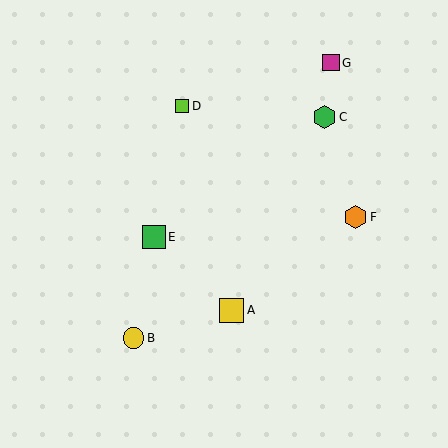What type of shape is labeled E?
Shape E is a green square.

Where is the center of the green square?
The center of the green square is at (154, 237).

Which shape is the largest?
The yellow square (labeled A) is the largest.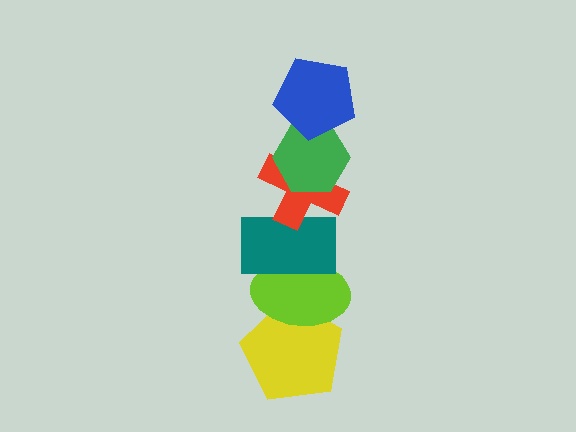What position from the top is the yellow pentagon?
The yellow pentagon is 6th from the top.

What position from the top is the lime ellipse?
The lime ellipse is 5th from the top.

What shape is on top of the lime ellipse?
The teal rectangle is on top of the lime ellipse.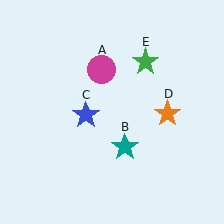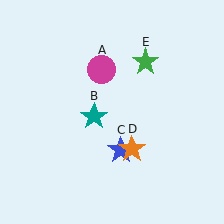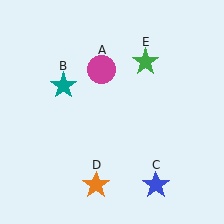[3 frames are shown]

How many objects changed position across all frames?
3 objects changed position: teal star (object B), blue star (object C), orange star (object D).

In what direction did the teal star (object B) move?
The teal star (object B) moved up and to the left.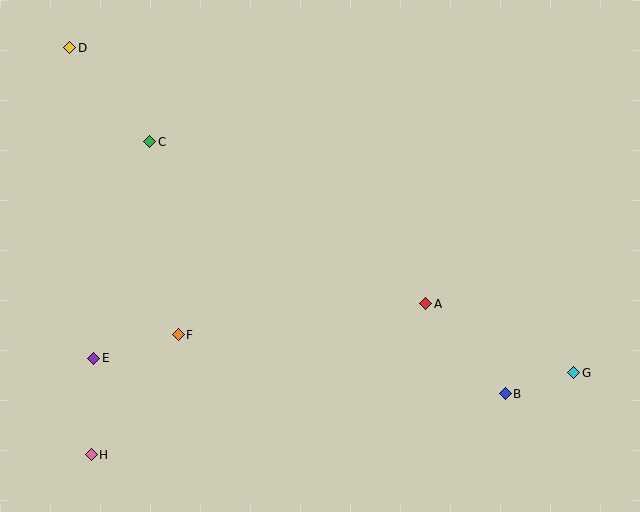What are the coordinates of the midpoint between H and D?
The midpoint between H and D is at (80, 251).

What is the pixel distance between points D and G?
The distance between D and G is 600 pixels.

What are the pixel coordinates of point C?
Point C is at (150, 142).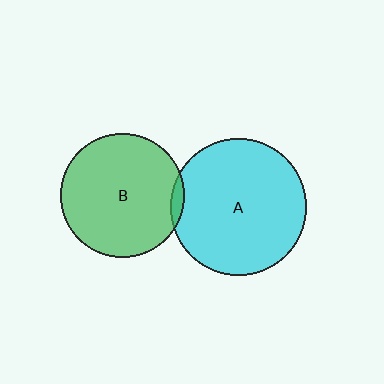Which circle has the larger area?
Circle A (cyan).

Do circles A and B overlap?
Yes.